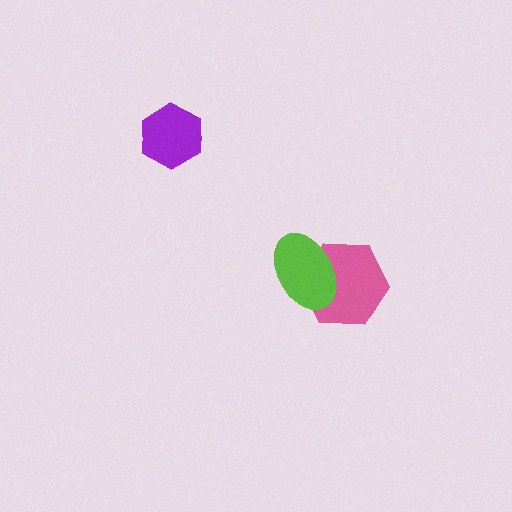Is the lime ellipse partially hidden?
No, no other shape covers it.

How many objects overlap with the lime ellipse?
1 object overlaps with the lime ellipse.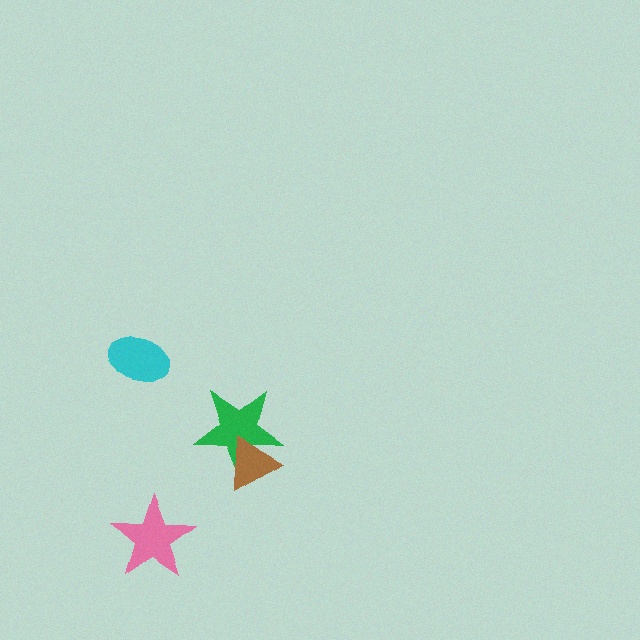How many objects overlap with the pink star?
0 objects overlap with the pink star.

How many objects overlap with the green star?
1 object overlaps with the green star.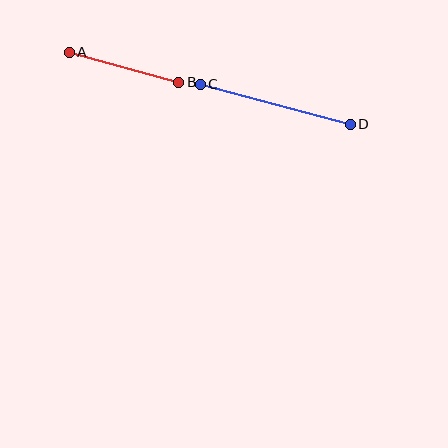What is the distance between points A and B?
The distance is approximately 113 pixels.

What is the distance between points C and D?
The distance is approximately 155 pixels.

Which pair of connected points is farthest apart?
Points C and D are farthest apart.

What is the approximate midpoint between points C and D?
The midpoint is at approximately (275, 104) pixels.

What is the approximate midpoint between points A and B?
The midpoint is at approximately (124, 67) pixels.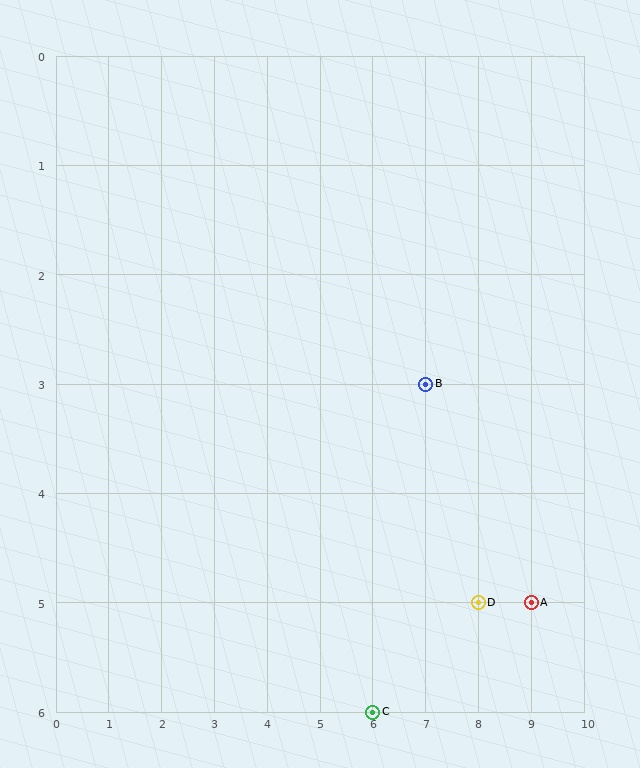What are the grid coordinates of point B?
Point B is at grid coordinates (7, 3).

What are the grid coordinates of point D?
Point D is at grid coordinates (8, 5).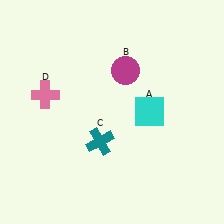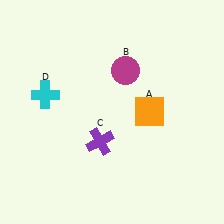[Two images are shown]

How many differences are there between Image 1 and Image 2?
There are 3 differences between the two images.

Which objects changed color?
A changed from cyan to orange. C changed from teal to purple. D changed from pink to cyan.